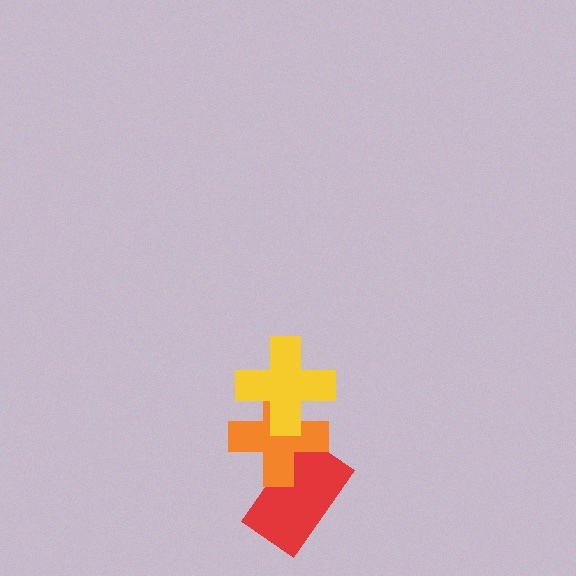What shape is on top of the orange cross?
The yellow cross is on top of the orange cross.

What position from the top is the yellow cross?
The yellow cross is 1st from the top.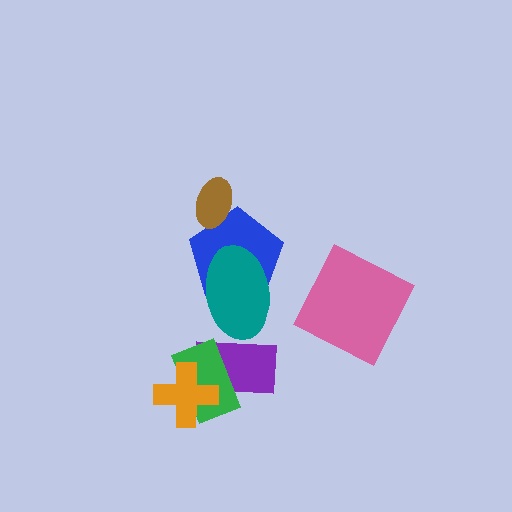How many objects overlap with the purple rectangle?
3 objects overlap with the purple rectangle.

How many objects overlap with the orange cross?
2 objects overlap with the orange cross.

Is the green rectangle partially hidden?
Yes, it is partially covered by another shape.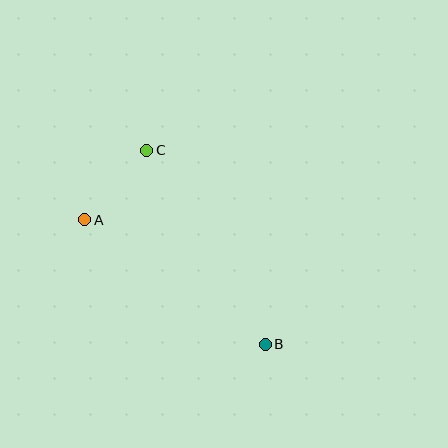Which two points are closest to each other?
Points A and C are closest to each other.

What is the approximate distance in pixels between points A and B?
The distance between A and B is approximately 219 pixels.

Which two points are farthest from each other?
Points B and C are farthest from each other.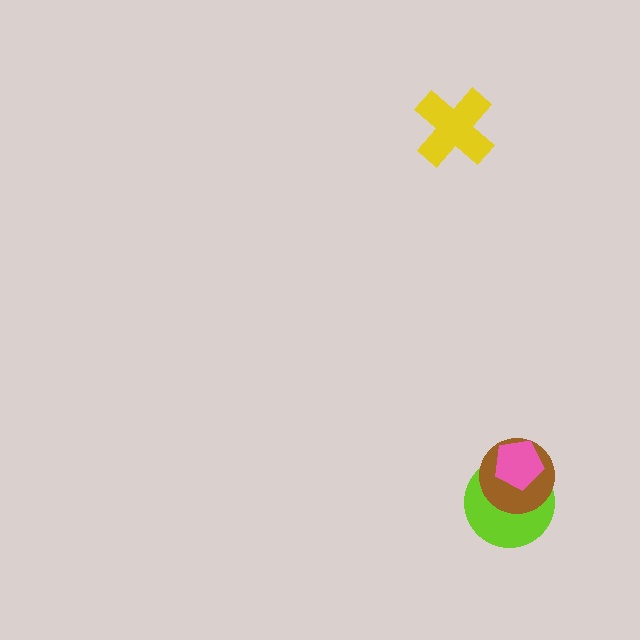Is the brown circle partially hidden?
Yes, it is partially covered by another shape.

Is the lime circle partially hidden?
Yes, it is partially covered by another shape.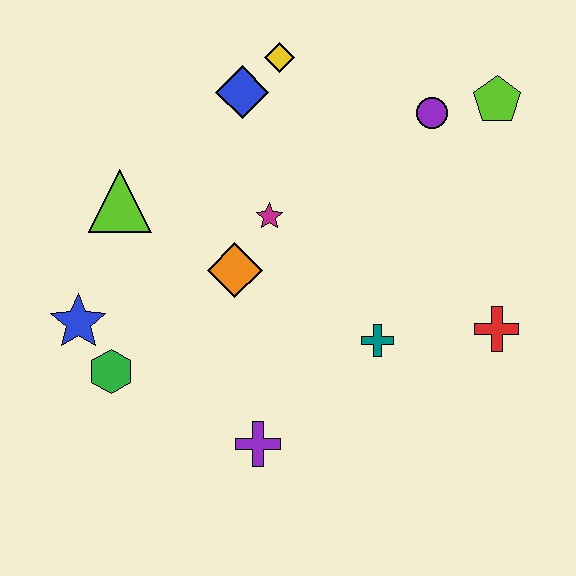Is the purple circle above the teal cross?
Yes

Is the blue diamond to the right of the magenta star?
No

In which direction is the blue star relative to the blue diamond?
The blue star is below the blue diamond.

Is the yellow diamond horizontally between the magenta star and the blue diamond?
No